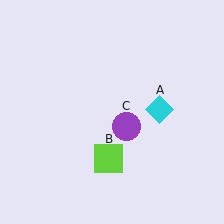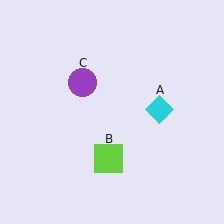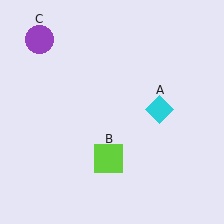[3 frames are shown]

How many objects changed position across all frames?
1 object changed position: purple circle (object C).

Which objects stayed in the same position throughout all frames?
Cyan diamond (object A) and lime square (object B) remained stationary.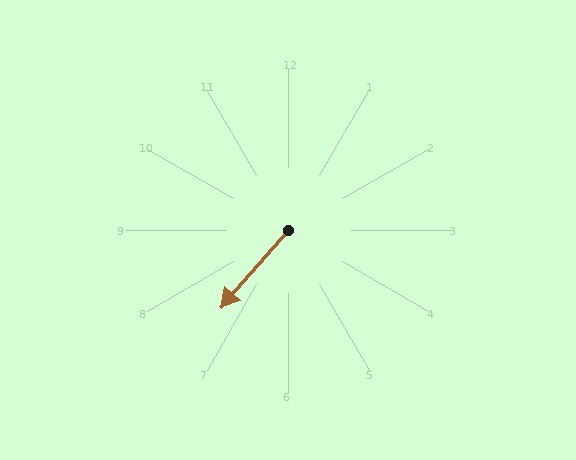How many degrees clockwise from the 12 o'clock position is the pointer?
Approximately 221 degrees.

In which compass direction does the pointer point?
Southwest.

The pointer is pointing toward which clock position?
Roughly 7 o'clock.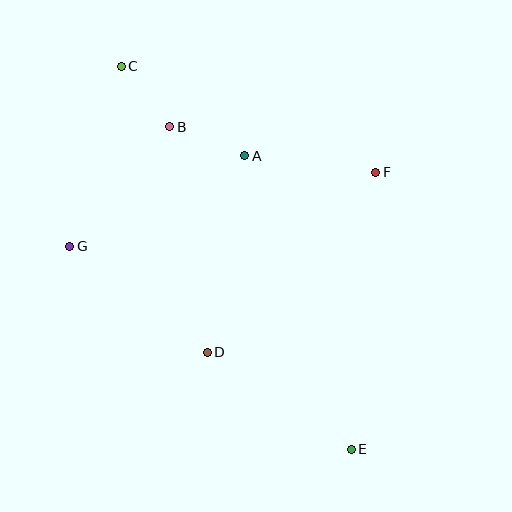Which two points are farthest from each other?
Points C and E are farthest from each other.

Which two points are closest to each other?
Points B and C are closest to each other.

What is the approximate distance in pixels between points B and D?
The distance between B and D is approximately 229 pixels.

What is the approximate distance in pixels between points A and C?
The distance between A and C is approximately 153 pixels.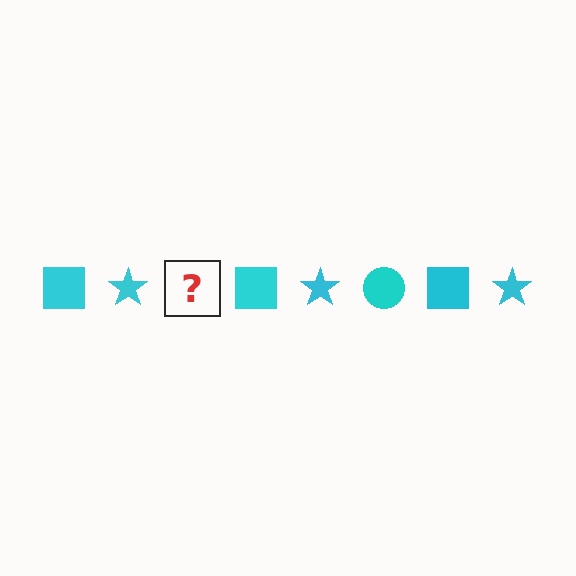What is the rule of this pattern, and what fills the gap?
The rule is that the pattern cycles through square, star, circle shapes in cyan. The gap should be filled with a cyan circle.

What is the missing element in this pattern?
The missing element is a cyan circle.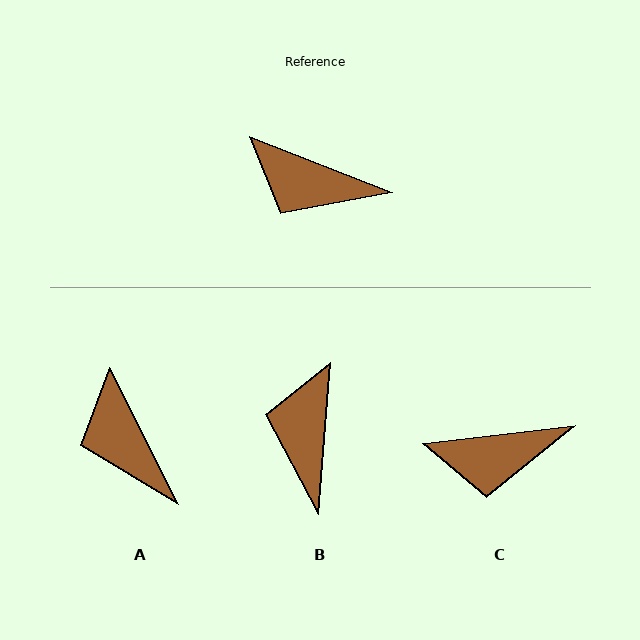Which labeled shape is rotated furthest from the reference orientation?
B, about 73 degrees away.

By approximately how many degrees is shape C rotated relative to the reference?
Approximately 28 degrees counter-clockwise.